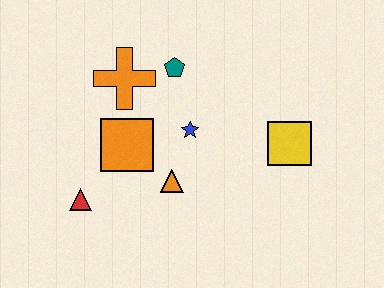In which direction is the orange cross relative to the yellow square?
The orange cross is to the left of the yellow square.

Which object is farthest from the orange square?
The yellow square is farthest from the orange square.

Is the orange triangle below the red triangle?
No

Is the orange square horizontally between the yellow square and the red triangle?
Yes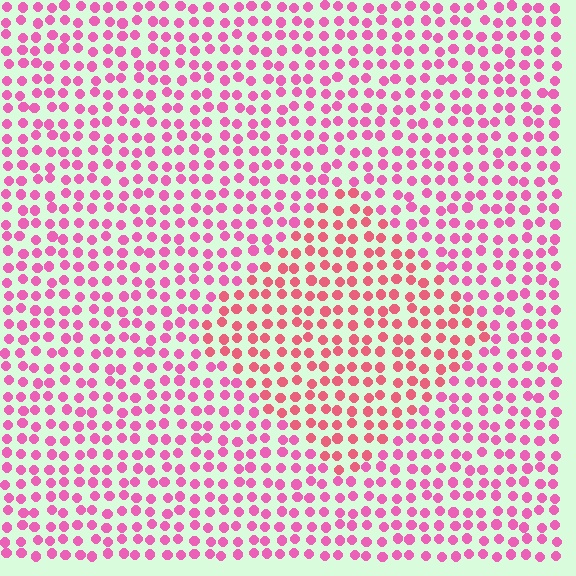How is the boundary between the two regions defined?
The boundary is defined purely by a slight shift in hue (about 25 degrees). Spacing, size, and orientation are identical on both sides.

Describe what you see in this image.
The image is filled with small pink elements in a uniform arrangement. A diamond-shaped region is visible where the elements are tinted to a slightly different hue, forming a subtle color boundary.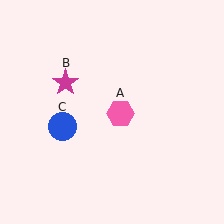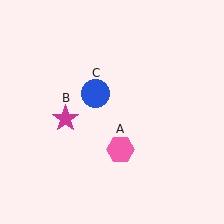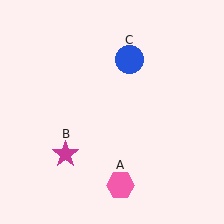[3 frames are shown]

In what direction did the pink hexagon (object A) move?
The pink hexagon (object A) moved down.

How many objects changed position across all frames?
3 objects changed position: pink hexagon (object A), magenta star (object B), blue circle (object C).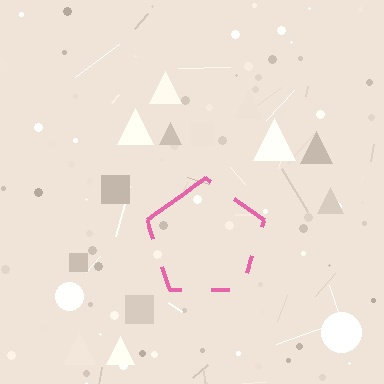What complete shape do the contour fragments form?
The contour fragments form a pentagon.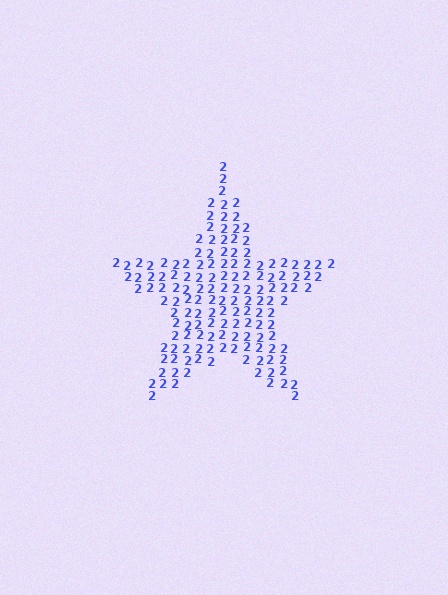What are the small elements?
The small elements are digit 2's.